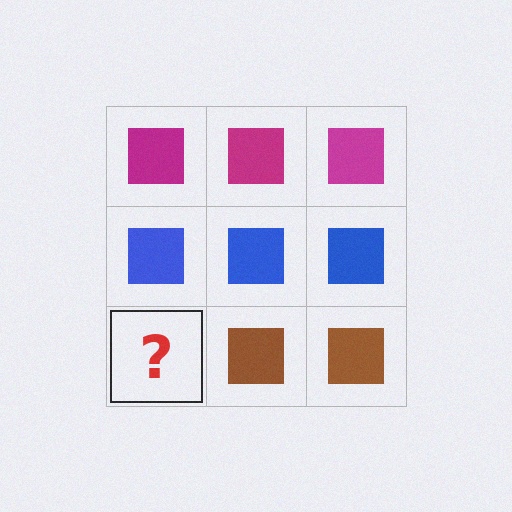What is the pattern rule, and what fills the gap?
The rule is that each row has a consistent color. The gap should be filled with a brown square.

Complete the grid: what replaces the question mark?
The question mark should be replaced with a brown square.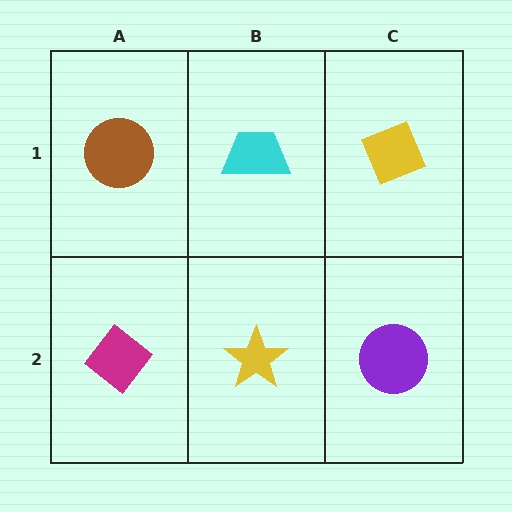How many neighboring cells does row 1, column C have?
2.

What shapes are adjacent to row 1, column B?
A yellow star (row 2, column B), a brown circle (row 1, column A), a yellow diamond (row 1, column C).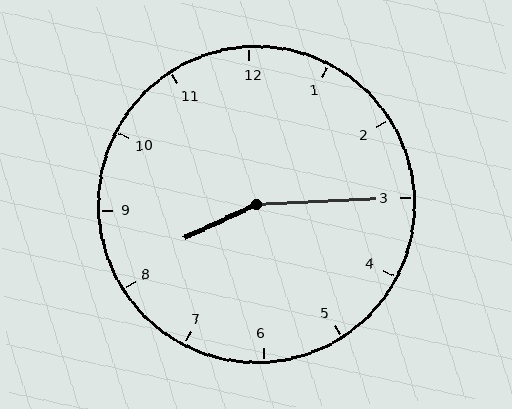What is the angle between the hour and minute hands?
Approximately 158 degrees.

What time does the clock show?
8:15.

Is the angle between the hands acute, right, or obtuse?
It is obtuse.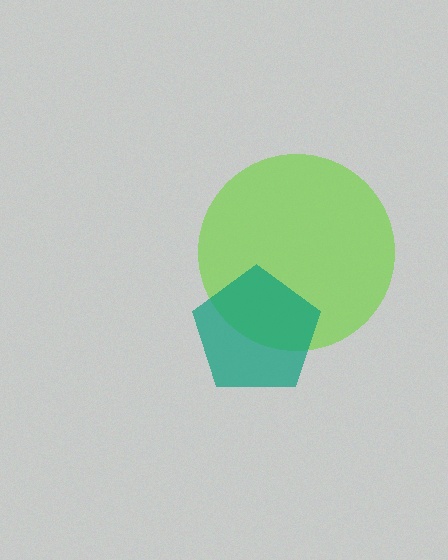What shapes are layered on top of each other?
The layered shapes are: a lime circle, a teal pentagon.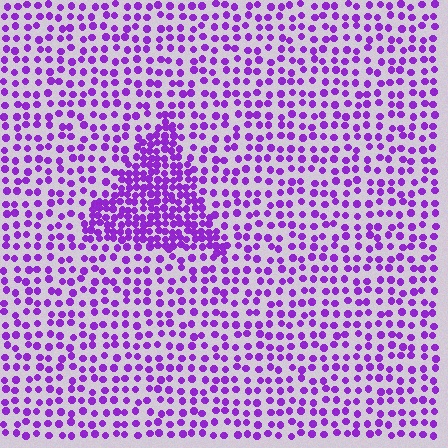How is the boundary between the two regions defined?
The boundary is defined by a change in element density (approximately 2.2x ratio). All elements are the same color, size, and shape.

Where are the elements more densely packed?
The elements are more densely packed inside the triangle boundary.